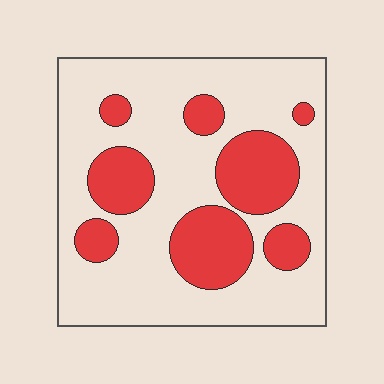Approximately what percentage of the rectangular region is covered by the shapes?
Approximately 30%.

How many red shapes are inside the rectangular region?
8.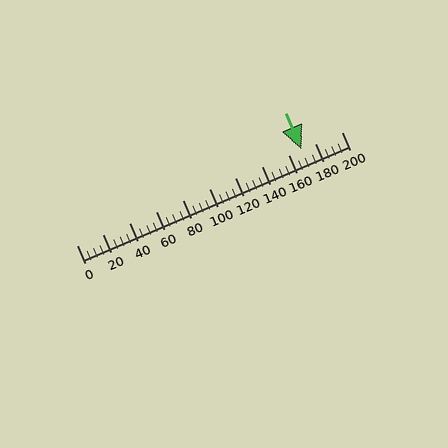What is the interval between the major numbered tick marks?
The major tick marks are spaced 20 units apart.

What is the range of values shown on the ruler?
The ruler shows values from 0 to 200.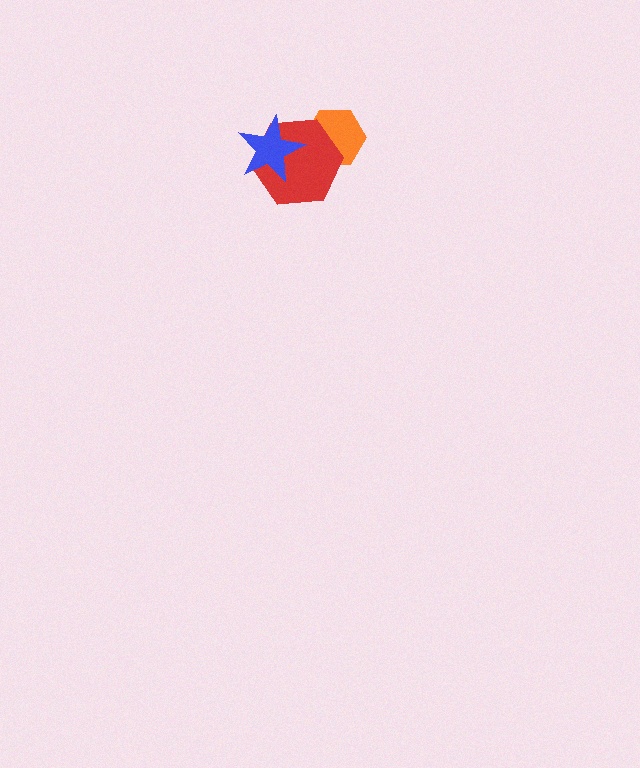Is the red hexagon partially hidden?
Yes, it is partially covered by another shape.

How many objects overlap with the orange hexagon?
1 object overlaps with the orange hexagon.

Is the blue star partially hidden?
No, no other shape covers it.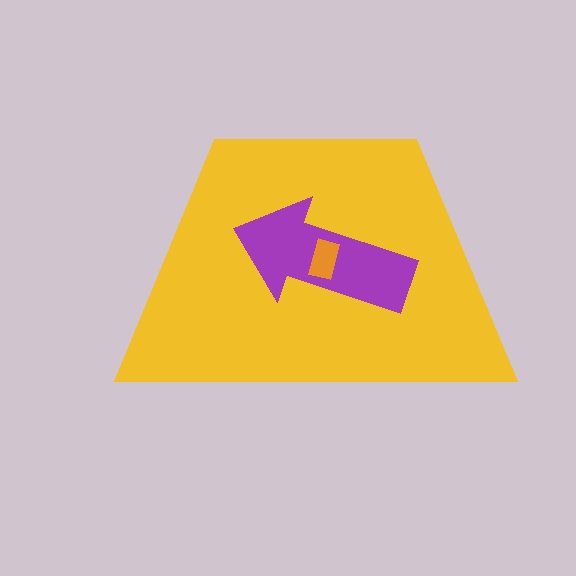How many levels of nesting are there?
3.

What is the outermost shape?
The yellow trapezoid.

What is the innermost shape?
The orange rectangle.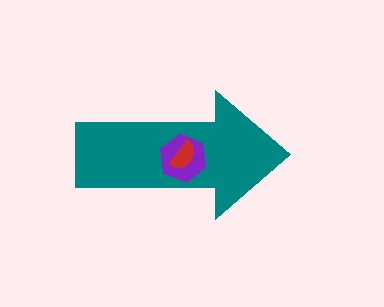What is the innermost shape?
The red semicircle.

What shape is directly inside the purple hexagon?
The red semicircle.